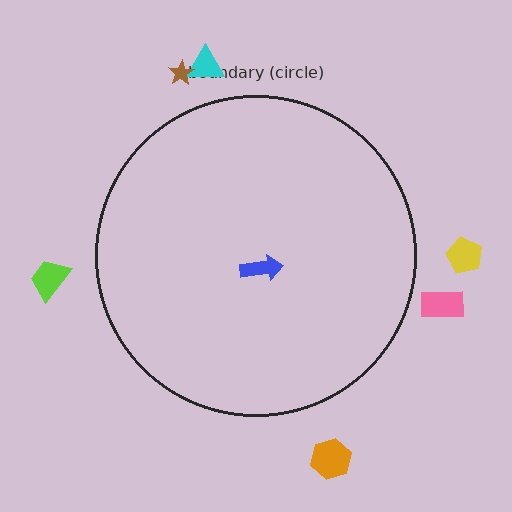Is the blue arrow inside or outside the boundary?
Inside.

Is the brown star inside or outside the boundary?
Outside.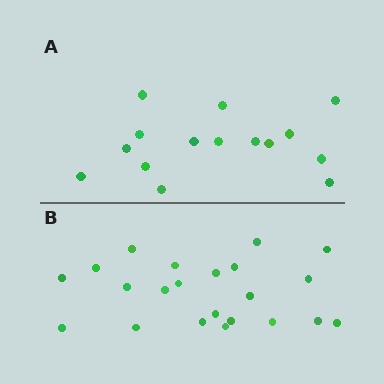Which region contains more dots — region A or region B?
Region B (the bottom region) has more dots.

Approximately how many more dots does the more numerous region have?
Region B has roughly 8 or so more dots than region A.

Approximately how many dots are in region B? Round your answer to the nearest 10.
About 20 dots. (The exact count is 22, which rounds to 20.)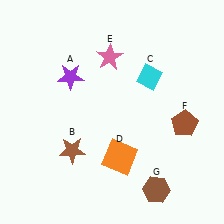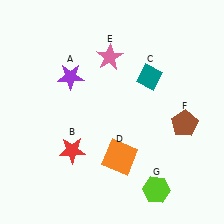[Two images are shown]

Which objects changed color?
B changed from brown to red. C changed from cyan to teal. G changed from brown to lime.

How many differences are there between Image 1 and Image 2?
There are 3 differences between the two images.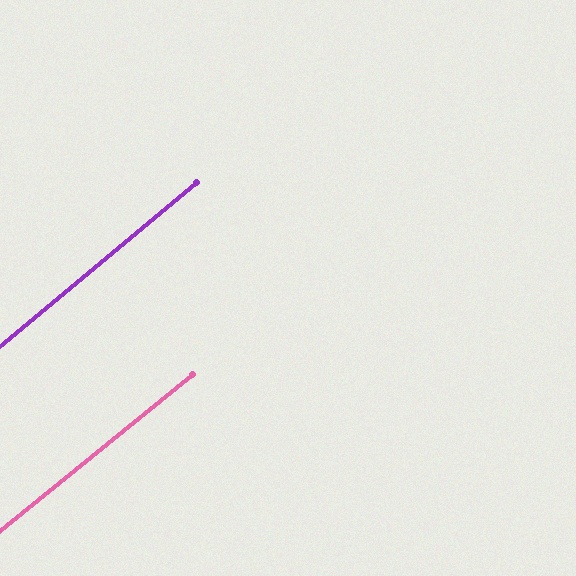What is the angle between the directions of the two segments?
Approximately 1 degree.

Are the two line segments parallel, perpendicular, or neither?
Parallel — their directions differ by only 0.7°.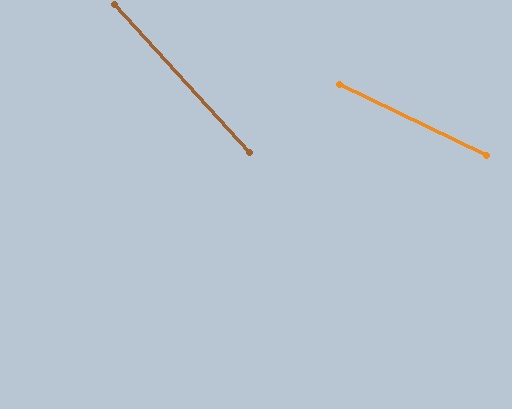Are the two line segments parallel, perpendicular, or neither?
Neither parallel nor perpendicular — they differ by about 22°.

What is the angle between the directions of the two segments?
Approximately 22 degrees.